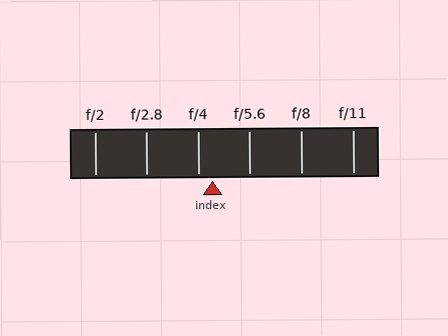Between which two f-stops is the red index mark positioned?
The index mark is between f/4 and f/5.6.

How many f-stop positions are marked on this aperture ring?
There are 6 f-stop positions marked.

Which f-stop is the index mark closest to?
The index mark is closest to f/4.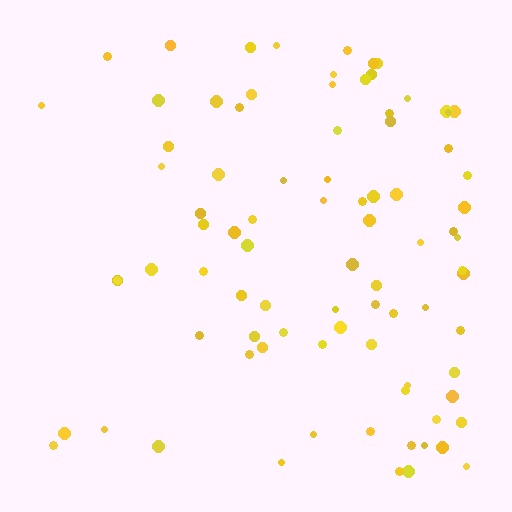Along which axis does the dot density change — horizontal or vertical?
Horizontal.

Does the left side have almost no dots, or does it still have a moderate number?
Still a moderate number, just noticeably fewer than the right.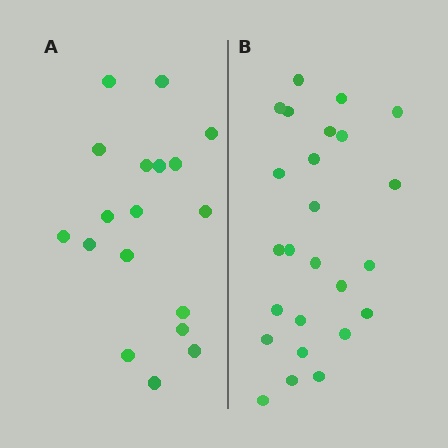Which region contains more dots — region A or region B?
Region B (the right region) has more dots.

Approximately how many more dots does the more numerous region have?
Region B has roughly 8 or so more dots than region A.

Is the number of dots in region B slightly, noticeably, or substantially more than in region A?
Region B has noticeably more, but not dramatically so. The ratio is roughly 1.4 to 1.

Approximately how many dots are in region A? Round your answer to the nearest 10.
About 20 dots. (The exact count is 18, which rounds to 20.)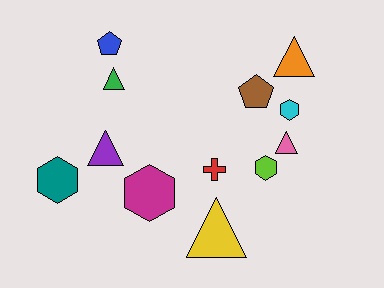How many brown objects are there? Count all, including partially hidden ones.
There is 1 brown object.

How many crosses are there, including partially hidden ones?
There is 1 cross.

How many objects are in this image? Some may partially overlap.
There are 12 objects.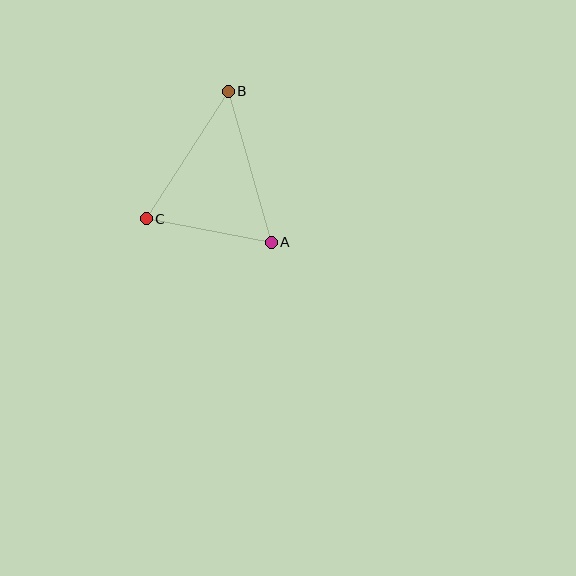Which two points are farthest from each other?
Points A and B are farthest from each other.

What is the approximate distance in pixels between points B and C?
The distance between B and C is approximately 151 pixels.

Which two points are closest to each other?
Points A and C are closest to each other.